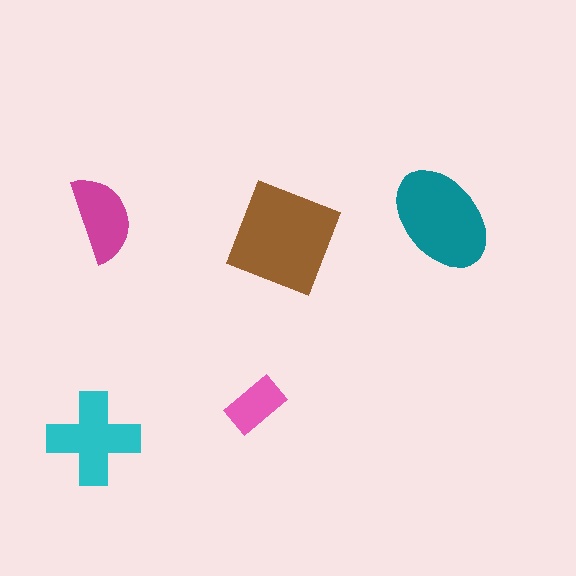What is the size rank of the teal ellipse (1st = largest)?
2nd.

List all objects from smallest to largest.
The pink rectangle, the magenta semicircle, the cyan cross, the teal ellipse, the brown diamond.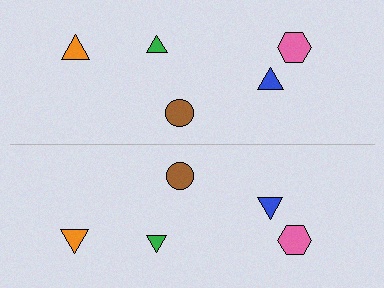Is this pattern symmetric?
Yes, this pattern has bilateral (reflection) symmetry.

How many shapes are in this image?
There are 10 shapes in this image.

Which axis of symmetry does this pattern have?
The pattern has a horizontal axis of symmetry running through the center of the image.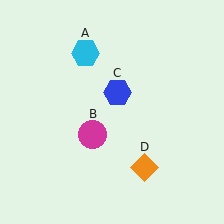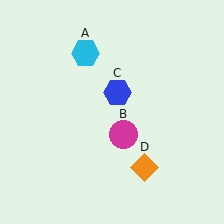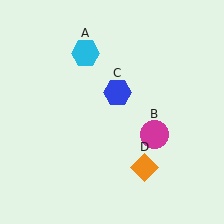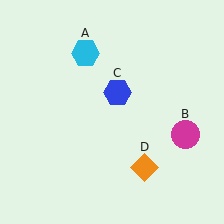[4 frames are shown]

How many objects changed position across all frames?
1 object changed position: magenta circle (object B).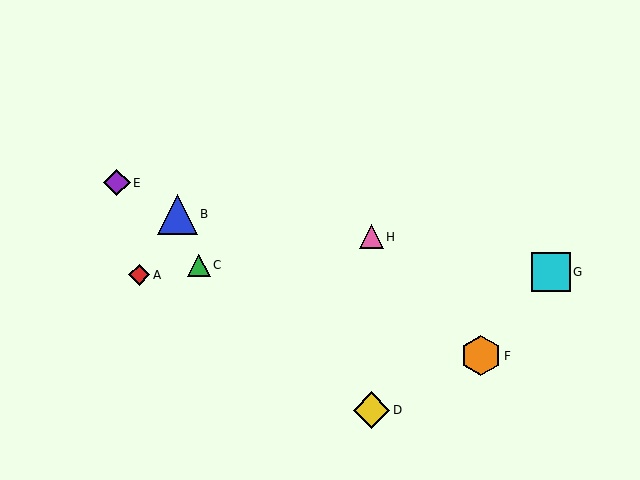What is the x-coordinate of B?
Object B is at x≈177.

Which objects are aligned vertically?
Objects D, H are aligned vertically.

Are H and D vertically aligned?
Yes, both are at x≈371.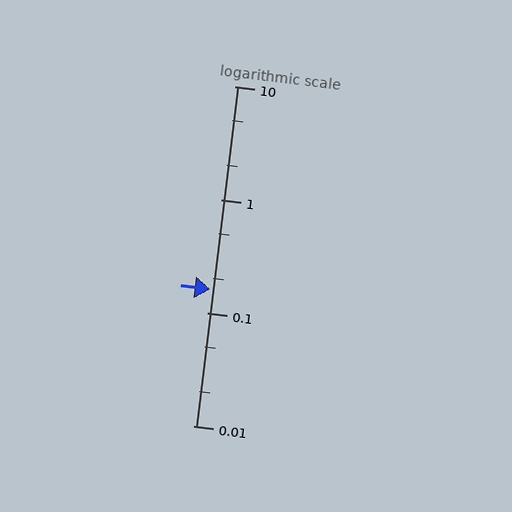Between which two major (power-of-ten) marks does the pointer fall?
The pointer is between 0.1 and 1.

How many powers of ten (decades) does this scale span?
The scale spans 3 decades, from 0.01 to 10.